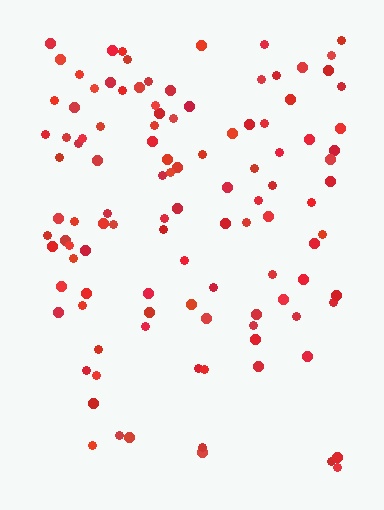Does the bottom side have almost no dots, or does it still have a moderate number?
Still a moderate number, just noticeably fewer than the top.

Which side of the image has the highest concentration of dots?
The top.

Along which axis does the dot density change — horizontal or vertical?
Vertical.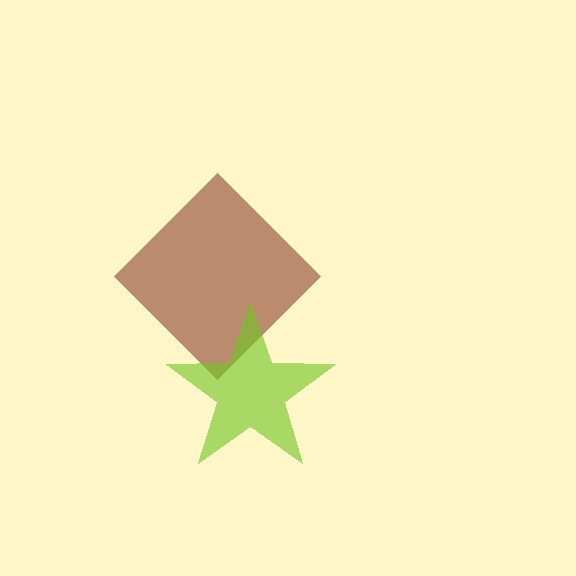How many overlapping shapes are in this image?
There are 2 overlapping shapes in the image.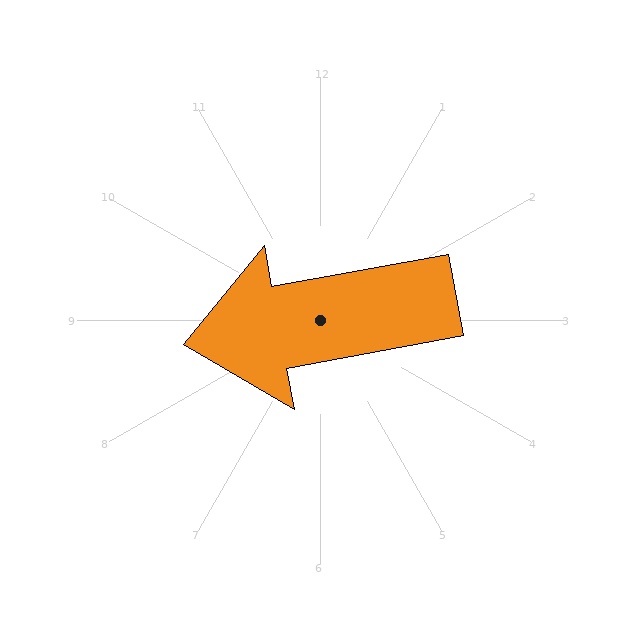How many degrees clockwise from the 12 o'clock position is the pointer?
Approximately 260 degrees.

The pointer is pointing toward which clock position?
Roughly 9 o'clock.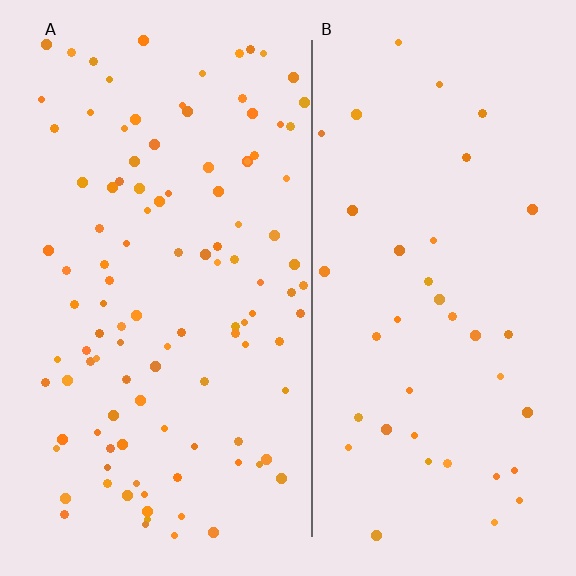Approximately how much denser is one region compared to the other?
Approximately 2.7× — region A over region B.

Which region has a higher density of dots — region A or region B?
A (the left).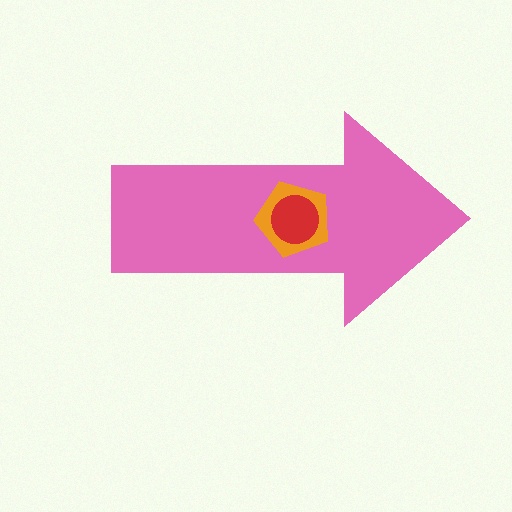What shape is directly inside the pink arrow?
The orange pentagon.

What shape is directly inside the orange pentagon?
The red circle.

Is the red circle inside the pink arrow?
Yes.